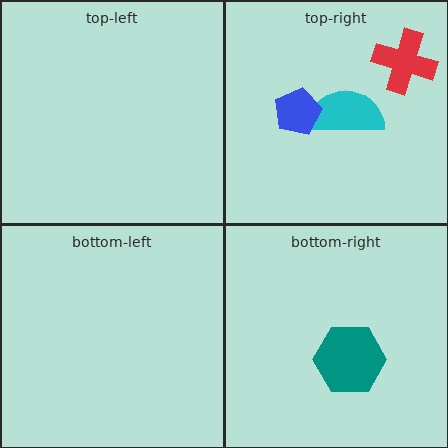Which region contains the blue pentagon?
The top-right region.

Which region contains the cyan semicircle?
The top-right region.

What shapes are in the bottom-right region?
The teal hexagon.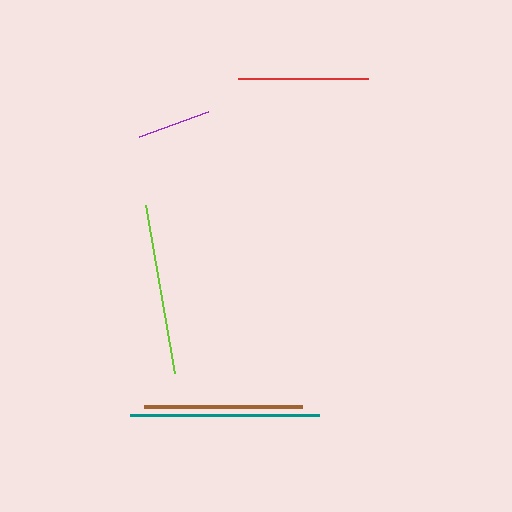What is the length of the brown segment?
The brown segment is approximately 158 pixels long.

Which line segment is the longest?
The teal line is the longest at approximately 188 pixels.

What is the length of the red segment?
The red segment is approximately 130 pixels long.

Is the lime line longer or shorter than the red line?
The lime line is longer than the red line.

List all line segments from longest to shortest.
From longest to shortest: teal, lime, brown, red, purple.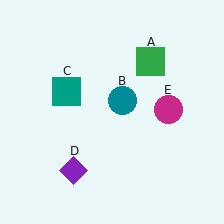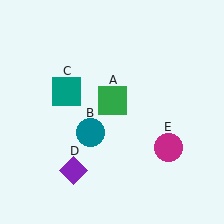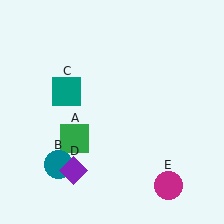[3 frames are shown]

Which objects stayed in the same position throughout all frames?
Teal square (object C) and purple diamond (object D) remained stationary.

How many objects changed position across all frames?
3 objects changed position: green square (object A), teal circle (object B), magenta circle (object E).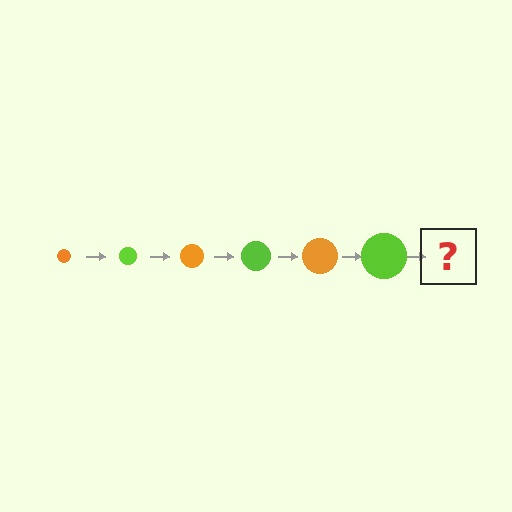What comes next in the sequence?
The next element should be an orange circle, larger than the previous one.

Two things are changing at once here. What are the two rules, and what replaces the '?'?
The two rules are that the circle grows larger each step and the color cycles through orange and lime. The '?' should be an orange circle, larger than the previous one.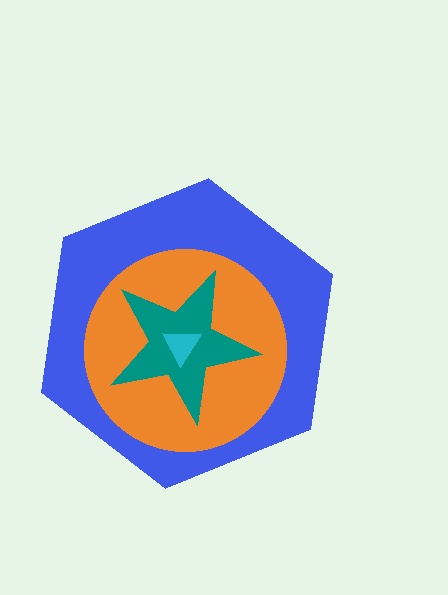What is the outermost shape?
The blue hexagon.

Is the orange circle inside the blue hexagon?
Yes.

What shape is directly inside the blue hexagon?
The orange circle.